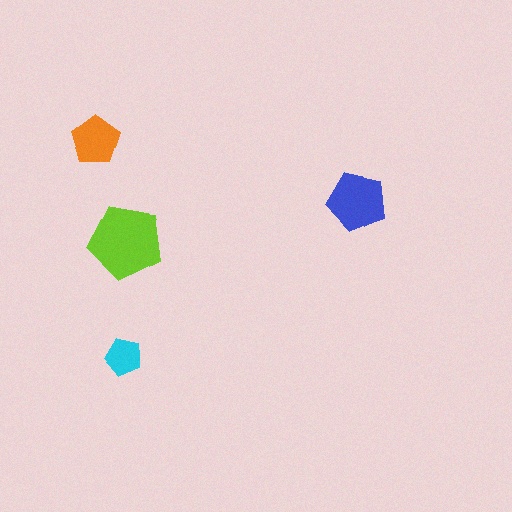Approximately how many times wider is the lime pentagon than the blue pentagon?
About 1.5 times wider.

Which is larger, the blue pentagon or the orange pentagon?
The blue one.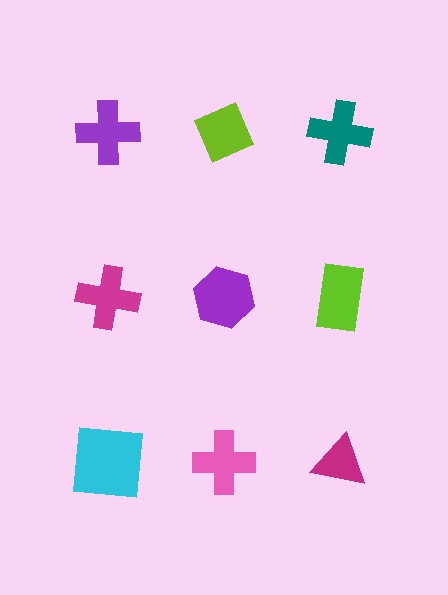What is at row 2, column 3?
A lime rectangle.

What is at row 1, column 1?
A purple cross.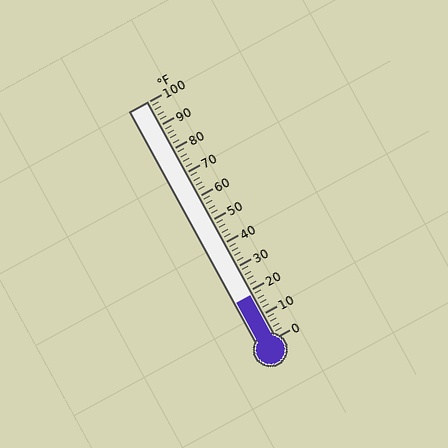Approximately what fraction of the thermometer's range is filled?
The thermometer is filled to approximately 20% of its range.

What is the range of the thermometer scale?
The thermometer scale ranges from 0°F to 100°F.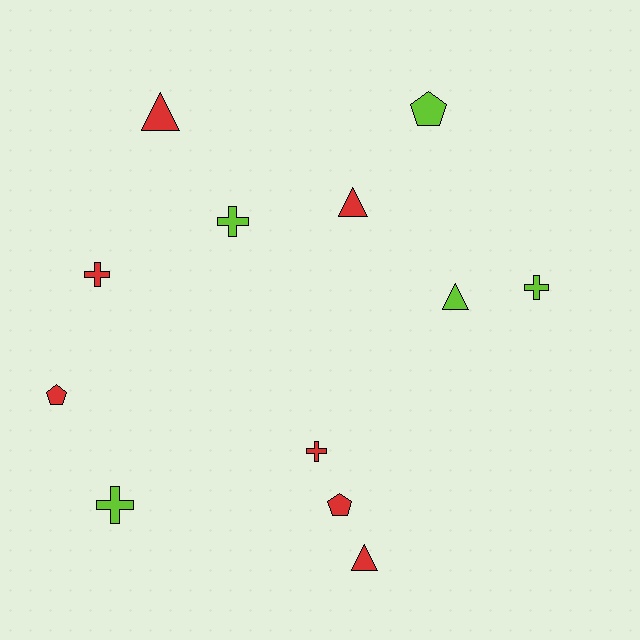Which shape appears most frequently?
Cross, with 5 objects.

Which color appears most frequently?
Red, with 7 objects.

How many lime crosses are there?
There are 3 lime crosses.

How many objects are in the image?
There are 12 objects.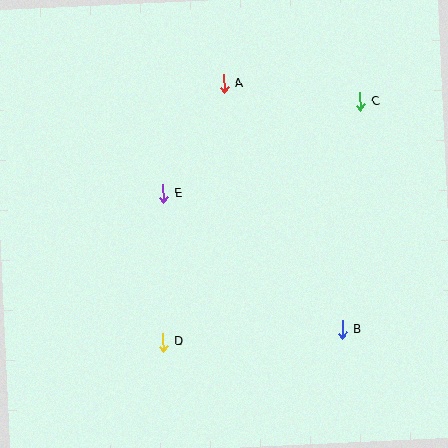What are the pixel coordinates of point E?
Point E is at (163, 194).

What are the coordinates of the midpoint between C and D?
The midpoint between C and D is at (262, 222).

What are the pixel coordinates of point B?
Point B is at (342, 330).